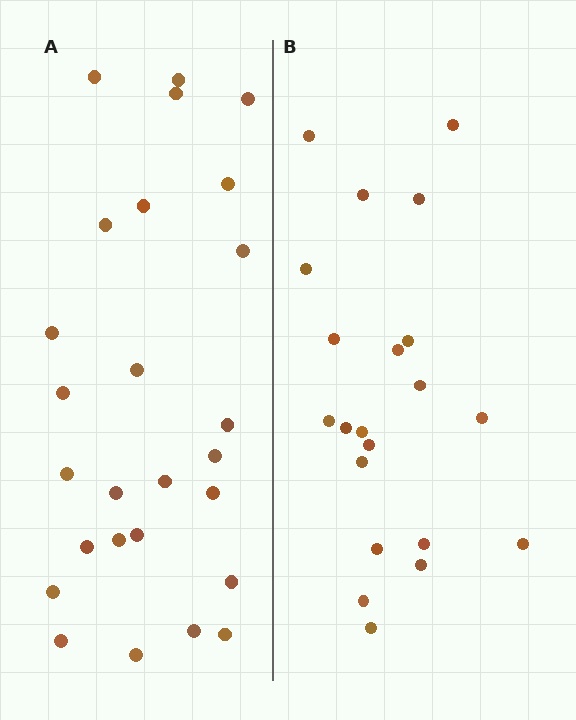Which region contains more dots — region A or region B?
Region A (the left region) has more dots.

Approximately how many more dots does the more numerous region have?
Region A has about 5 more dots than region B.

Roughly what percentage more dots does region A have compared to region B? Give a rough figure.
About 25% more.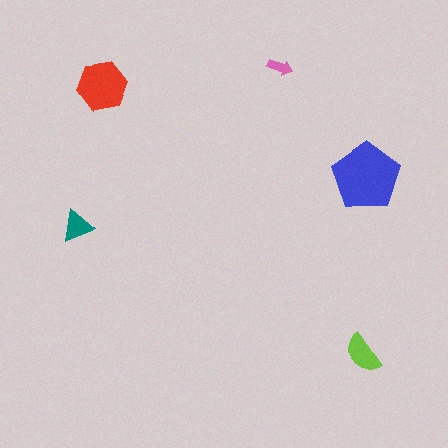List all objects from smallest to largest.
The pink arrow, the teal triangle, the lime semicircle, the red hexagon, the blue pentagon.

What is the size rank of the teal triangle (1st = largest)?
4th.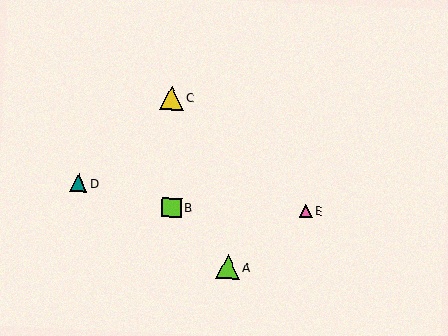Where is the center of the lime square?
The center of the lime square is at (171, 207).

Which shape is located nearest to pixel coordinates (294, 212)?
The pink triangle (labeled E) at (306, 211) is nearest to that location.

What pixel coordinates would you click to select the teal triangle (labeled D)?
Click at (78, 183) to select the teal triangle D.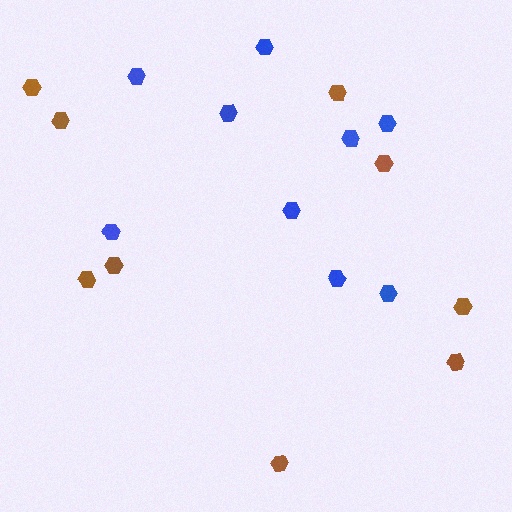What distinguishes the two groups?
There are 2 groups: one group of blue hexagons (9) and one group of brown hexagons (9).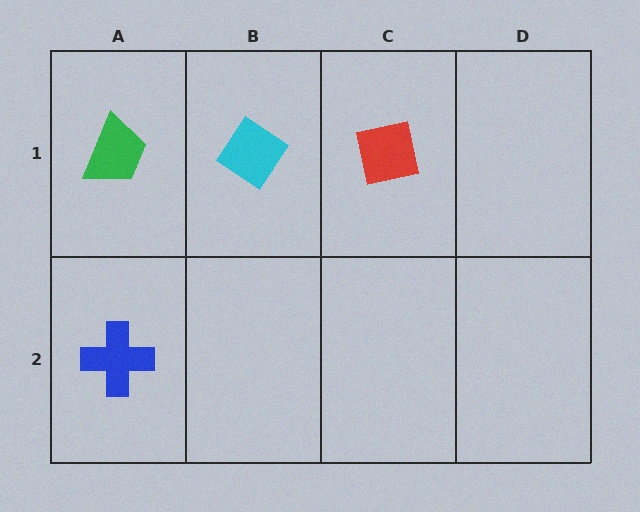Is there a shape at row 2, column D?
No, that cell is empty.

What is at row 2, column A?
A blue cross.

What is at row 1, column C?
A red square.